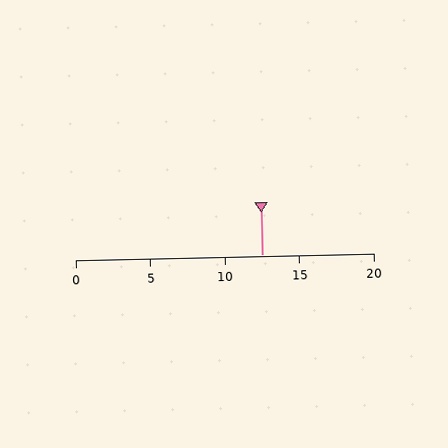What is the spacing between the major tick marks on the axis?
The major ticks are spaced 5 apart.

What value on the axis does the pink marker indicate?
The marker indicates approximately 12.5.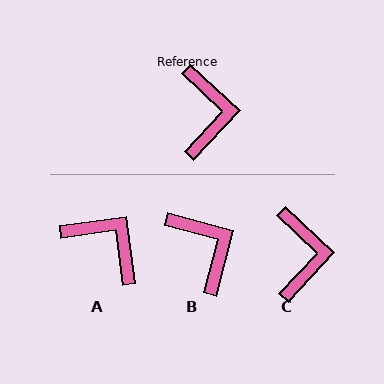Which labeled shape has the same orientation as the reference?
C.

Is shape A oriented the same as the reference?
No, it is off by about 51 degrees.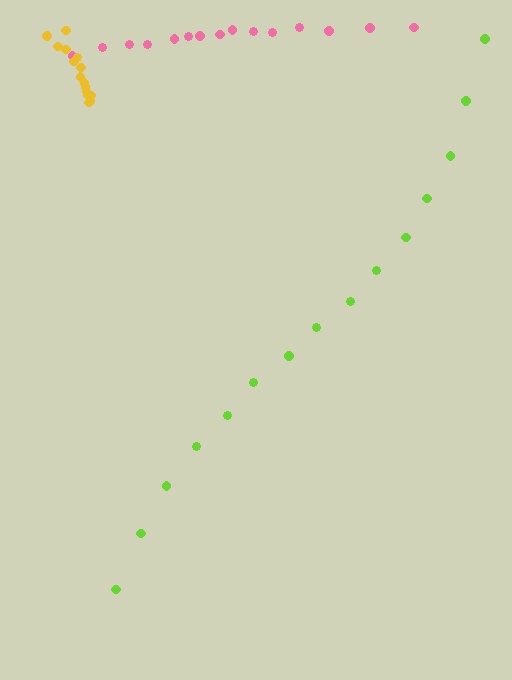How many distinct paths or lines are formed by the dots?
There are 3 distinct paths.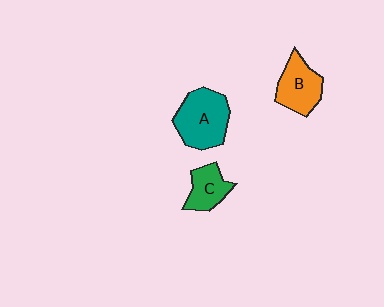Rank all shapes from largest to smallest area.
From largest to smallest: A (teal), B (orange), C (green).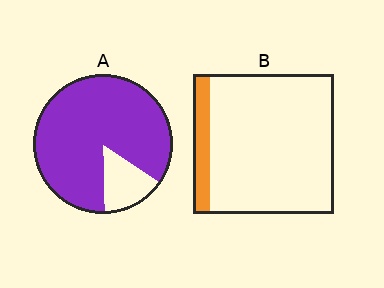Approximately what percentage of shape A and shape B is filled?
A is approximately 85% and B is approximately 10%.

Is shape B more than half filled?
No.